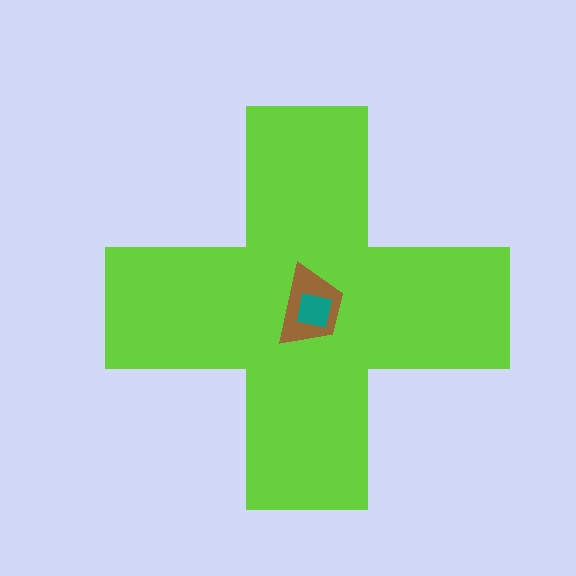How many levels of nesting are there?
3.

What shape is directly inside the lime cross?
The brown trapezoid.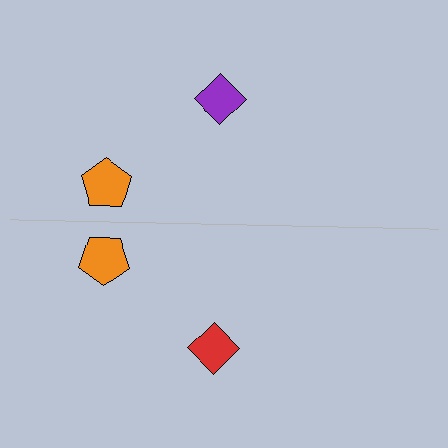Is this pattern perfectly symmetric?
No, the pattern is not perfectly symmetric. The red diamond on the bottom side breaks the symmetry — its mirror counterpart is purple.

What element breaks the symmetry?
The red diamond on the bottom side breaks the symmetry — its mirror counterpart is purple.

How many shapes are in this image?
There are 4 shapes in this image.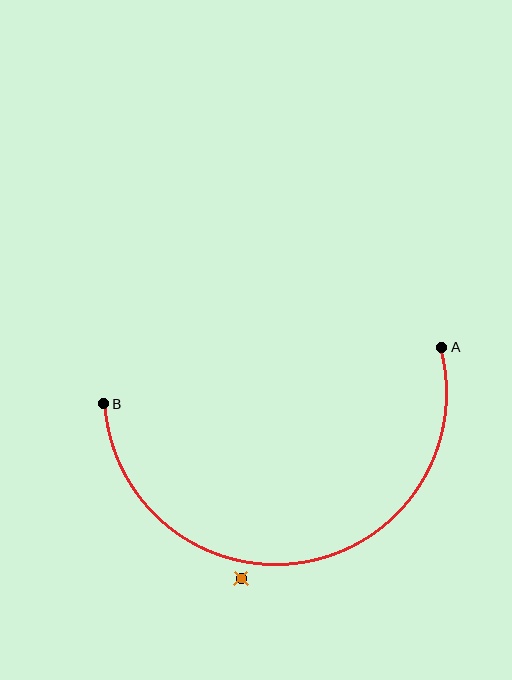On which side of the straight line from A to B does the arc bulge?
The arc bulges below the straight line connecting A and B.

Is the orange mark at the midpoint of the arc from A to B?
No — the orange mark does not lie on the arc at all. It sits slightly outside the curve.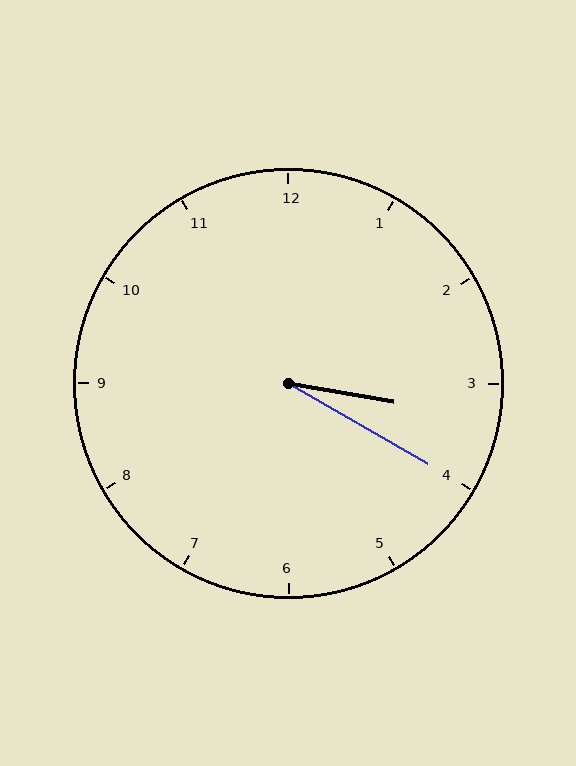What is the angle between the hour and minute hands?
Approximately 20 degrees.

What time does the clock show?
3:20.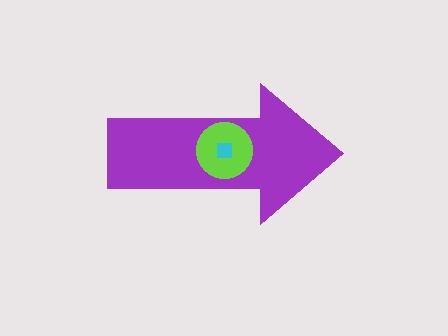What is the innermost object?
The cyan square.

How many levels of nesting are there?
3.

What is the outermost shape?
The purple arrow.